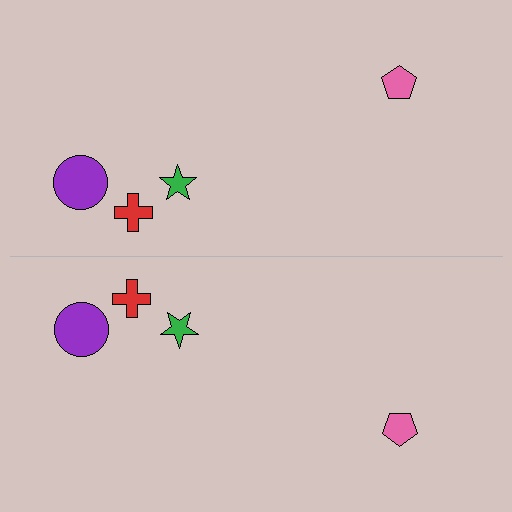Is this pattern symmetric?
Yes, this pattern has bilateral (reflection) symmetry.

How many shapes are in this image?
There are 8 shapes in this image.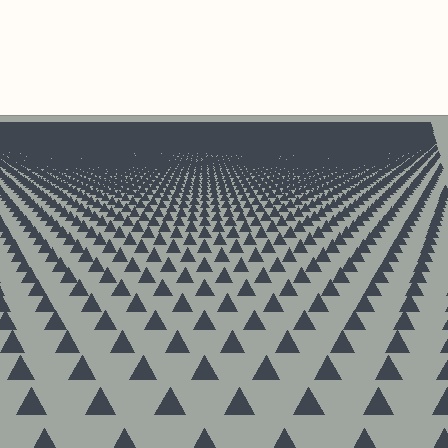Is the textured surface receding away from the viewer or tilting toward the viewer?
The surface is receding away from the viewer. Texture elements get smaller and denser toward the top.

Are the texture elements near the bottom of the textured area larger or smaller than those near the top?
Larger. Near the bottom, elements are closer to the viewer and appear at a bigger on-screen size.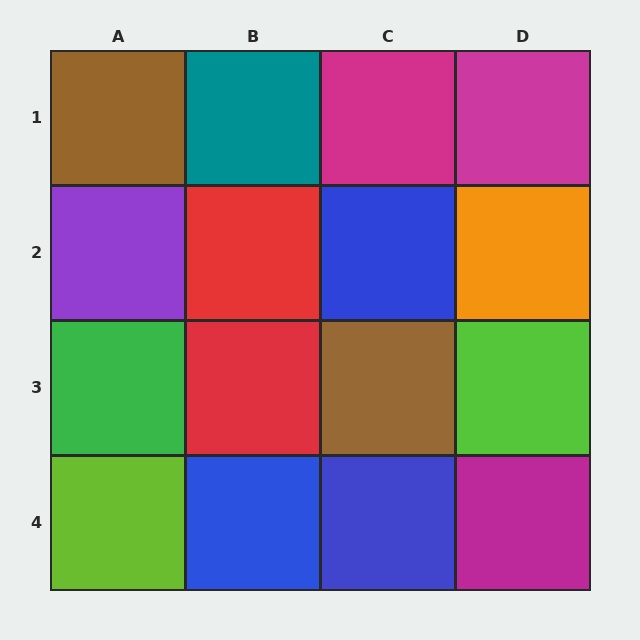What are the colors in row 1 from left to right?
Brown, teal, magenta, magenta.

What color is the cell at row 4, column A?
Lime.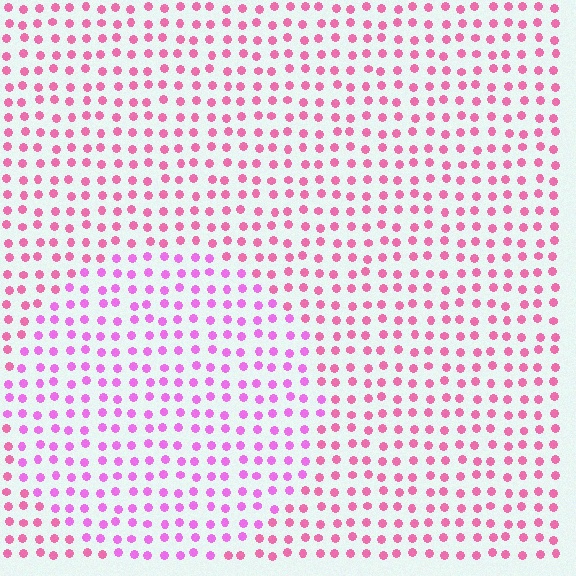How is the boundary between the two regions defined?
The boundary is defined purely by a slight shift in hue (about 29 degrees). Spacing, size, and orientation are identical on both sides.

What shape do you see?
I see a circle.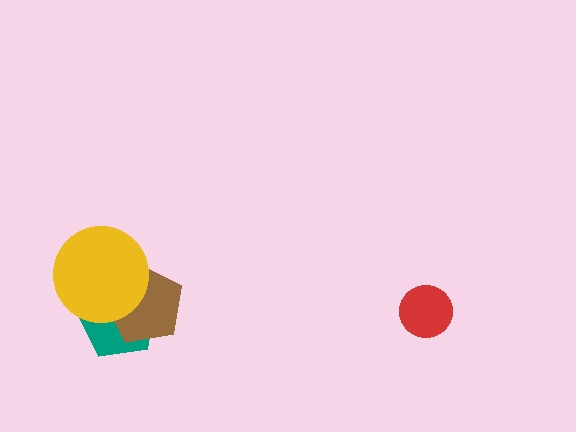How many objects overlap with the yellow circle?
2 objects overlap with the yellow circle.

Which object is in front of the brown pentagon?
The yellow circle is in front of the brown pentagon.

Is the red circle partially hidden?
No, no other shape covers it.